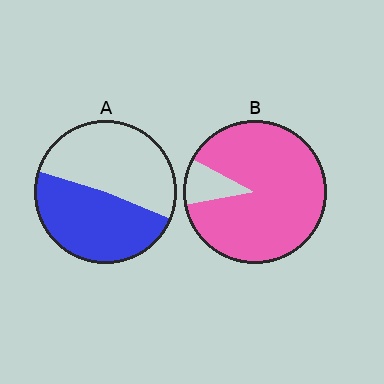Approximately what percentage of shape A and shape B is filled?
A is approximately 50% and B is approximately 90%.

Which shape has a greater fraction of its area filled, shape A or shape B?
Shape B.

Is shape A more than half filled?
Roughly half.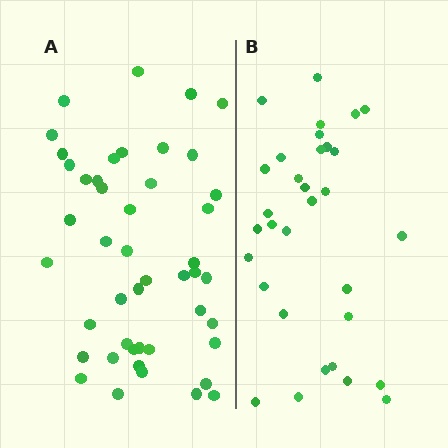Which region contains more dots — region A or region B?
Region A (the left region) has more dots.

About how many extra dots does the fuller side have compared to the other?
Region A has approximately 15 more dots than region B.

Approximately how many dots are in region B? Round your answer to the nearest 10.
About 30 dots. (The exact count is 32, which rounds to 30.)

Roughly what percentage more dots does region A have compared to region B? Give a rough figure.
About 45% more.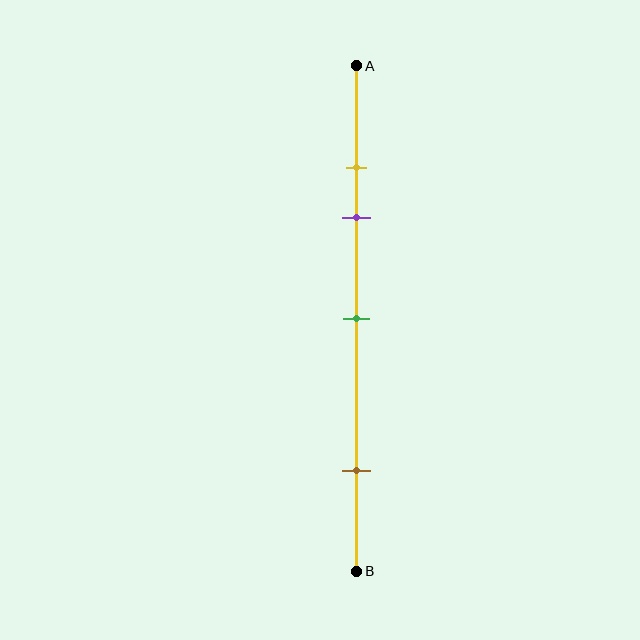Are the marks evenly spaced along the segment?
No, the marks are not evenly spaced.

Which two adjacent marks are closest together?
The yellow and purple marks are the closest adjacent pair.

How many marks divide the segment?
There are 4 marks dividing the segment.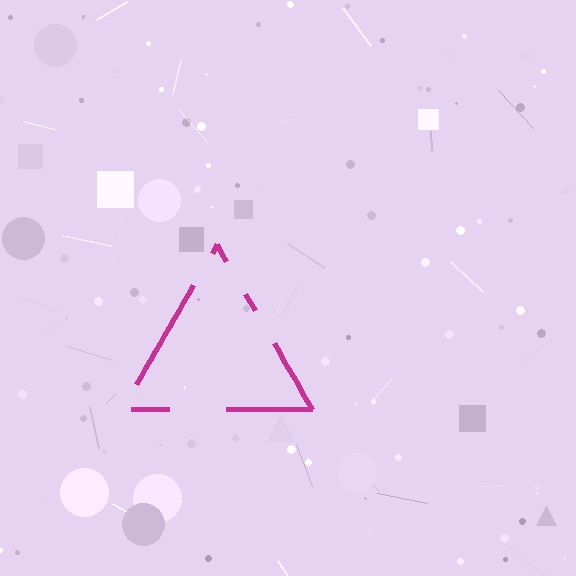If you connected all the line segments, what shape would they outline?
They would outline a triangle.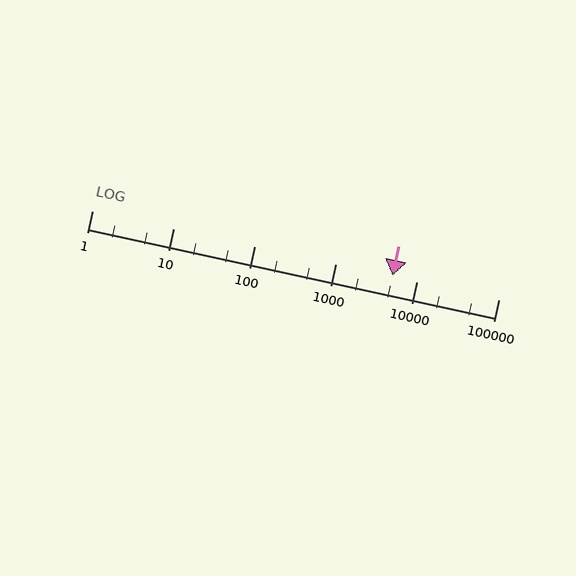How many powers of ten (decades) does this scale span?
The scale spans 5 decades, from 1 to 100000.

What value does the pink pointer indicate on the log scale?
The pointer indicates approximately 5000.